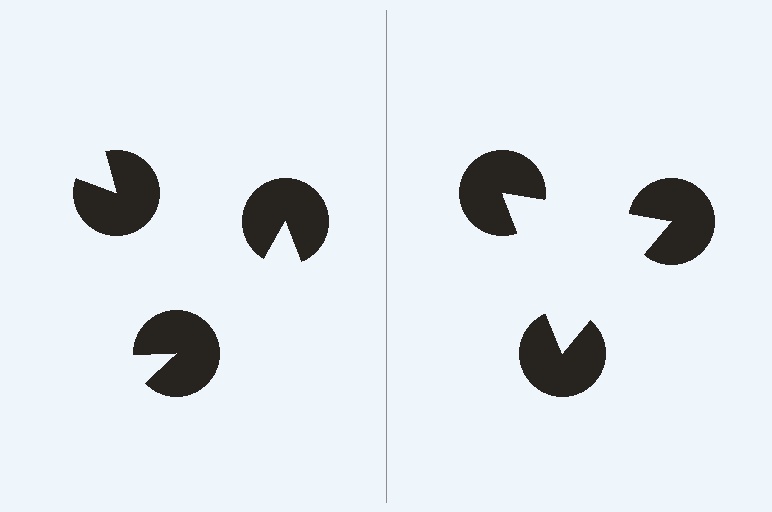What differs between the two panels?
The pac-man discs are positioned identically on both sides; only the wedge orientations differ. On the right they align to a triangle; on the left they are misaligned.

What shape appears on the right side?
An illusory triangle.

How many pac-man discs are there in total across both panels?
6 — 3 on each side.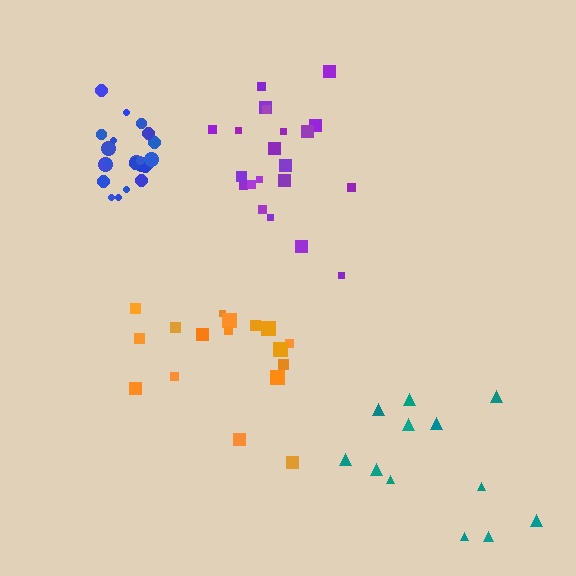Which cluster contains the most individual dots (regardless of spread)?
Blue (22).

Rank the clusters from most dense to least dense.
blue, purple, orange, teal.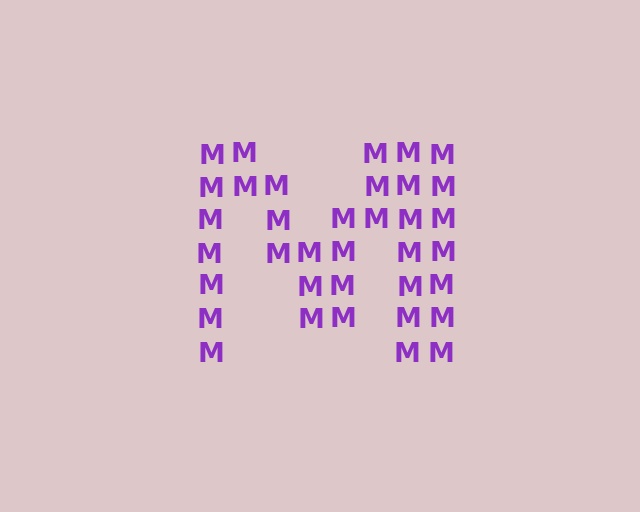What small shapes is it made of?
It is made of small letter M's.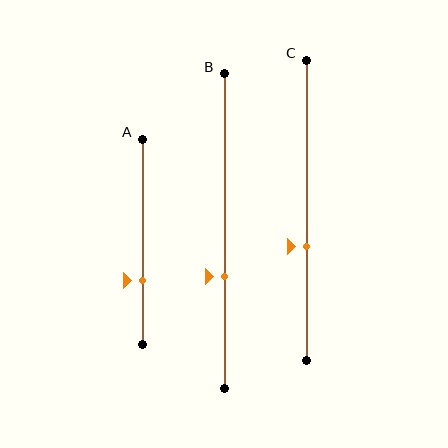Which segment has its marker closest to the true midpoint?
Segment C has its marker closest to the true midpoint.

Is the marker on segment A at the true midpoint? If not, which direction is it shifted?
No, the marker on segment A is shifted downward by about 19% of the segment length.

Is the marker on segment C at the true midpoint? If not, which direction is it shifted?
No, the marker on segment C is shifted downward by about 12% of the segment length.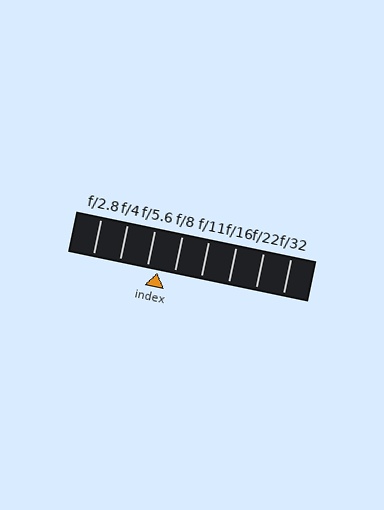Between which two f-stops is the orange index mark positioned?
The index mark is between f/5.6 and f/8.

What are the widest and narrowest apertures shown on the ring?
The widest aperture shown is f/2.8 and the narrowest is f/32.